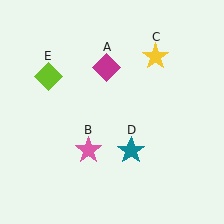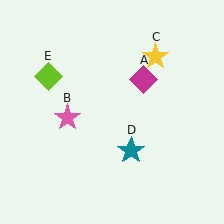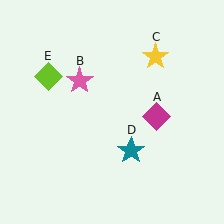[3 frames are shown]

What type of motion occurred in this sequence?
The magenta diamond (object A), pink star (object B) rotated clockwise around the center of the scene.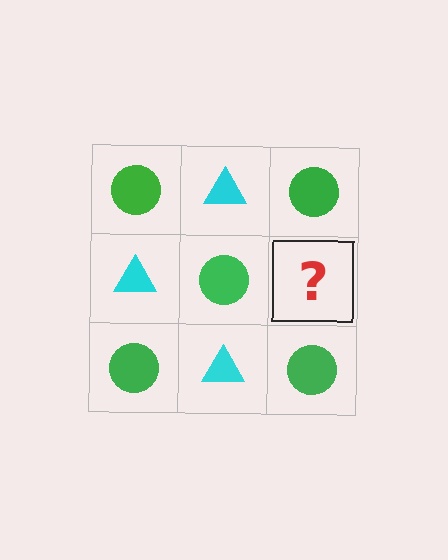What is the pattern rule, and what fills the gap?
The rule is that it alternates green circle and cyan triangle in a checkerboard pattern. The gap should be filled with a cyan triangle.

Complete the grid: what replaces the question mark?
The question mark should be replaced with a cyan triangle.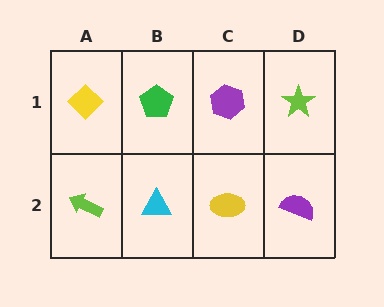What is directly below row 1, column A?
A lime arrow.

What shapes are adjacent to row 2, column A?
A yellow diamond (row 1, column A), a cyan triangle (row 2, column B).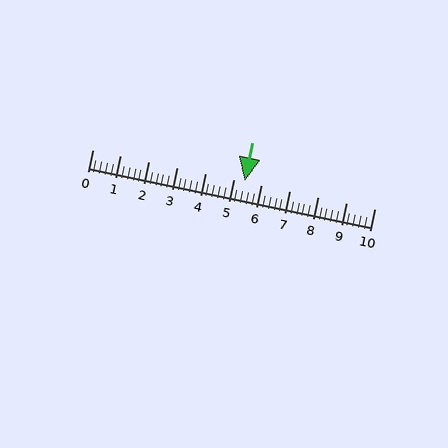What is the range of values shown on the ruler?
The ruler shows values from 0 to 10.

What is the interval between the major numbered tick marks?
The major tick marks are spaced 1 units apart.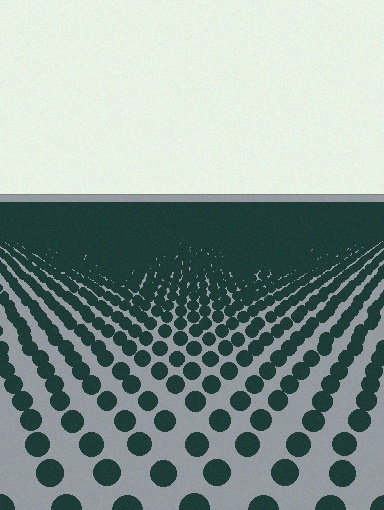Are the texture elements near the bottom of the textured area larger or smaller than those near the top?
Larger. Near the bottom, elements are closer to the viewer and appear at a bigger on-screen size.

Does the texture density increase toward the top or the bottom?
Density increases toward the top.